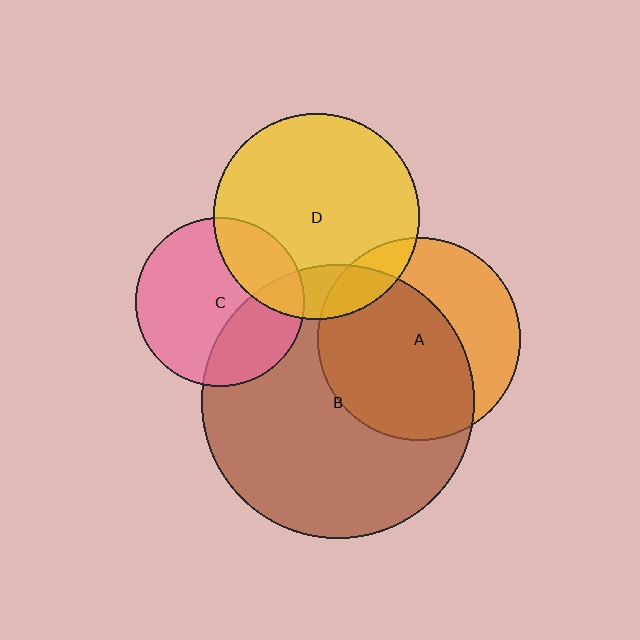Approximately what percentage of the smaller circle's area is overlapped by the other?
Approximately 10%.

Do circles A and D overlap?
Yes.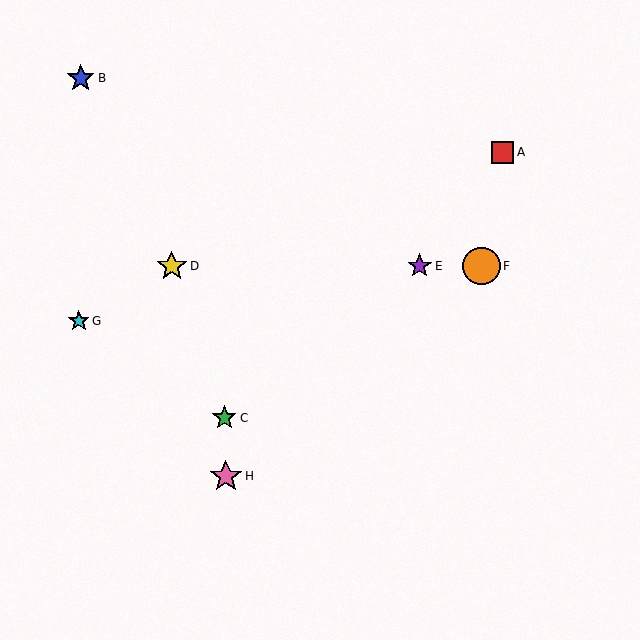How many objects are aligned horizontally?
3 objects (D, E, F) are aligned horizontally.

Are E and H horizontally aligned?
No, E is at y≈266 and H is at y≈476.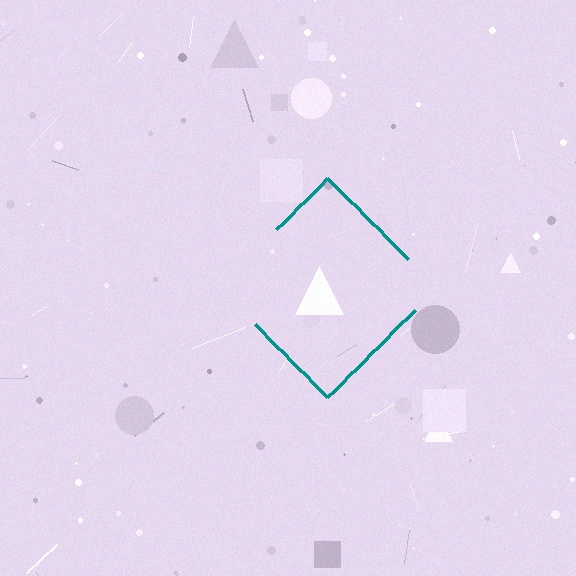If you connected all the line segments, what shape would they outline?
They would outline a diamond.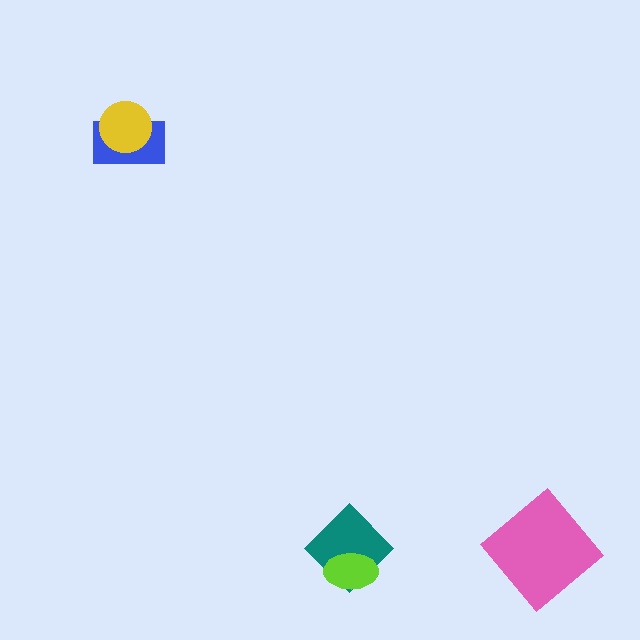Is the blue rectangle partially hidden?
Yes, it is partially covered by another shape.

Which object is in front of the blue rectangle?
The yellow circle is in front of the blue rectangle.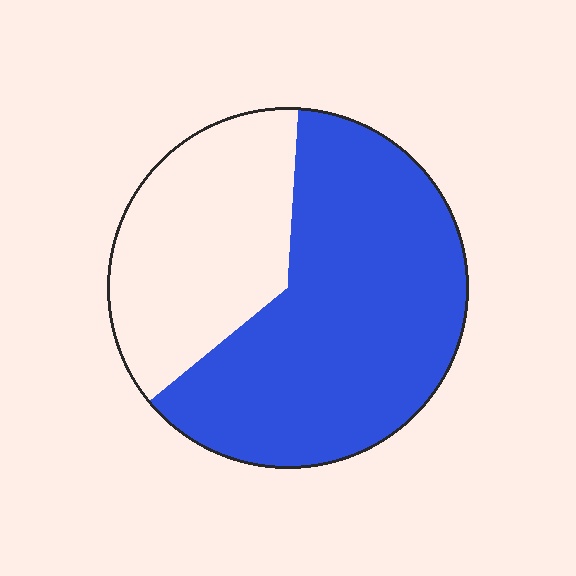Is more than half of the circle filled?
Yes.